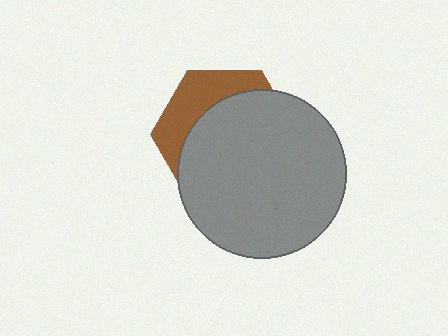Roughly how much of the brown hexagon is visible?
A small part of it is visible (roughly 31%).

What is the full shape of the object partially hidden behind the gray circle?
The partially hidden object is a brown hexagon.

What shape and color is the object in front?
The object in front is a gray circle.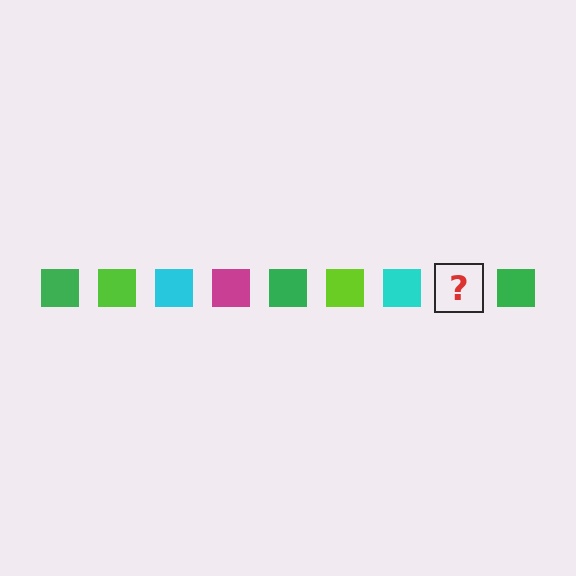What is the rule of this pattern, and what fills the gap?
The rule is that the pattern cycles through green, lime, cyan, magenta squares. The gap should be filled with a magenta square.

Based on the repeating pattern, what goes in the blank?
The blank should be a magenta square.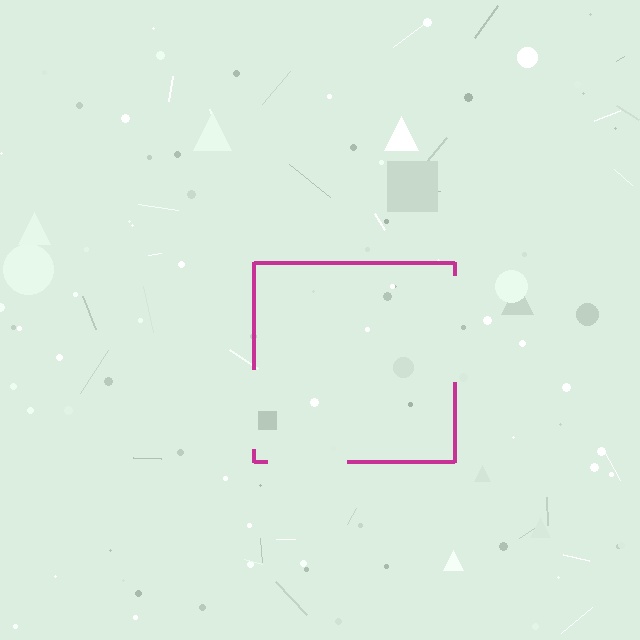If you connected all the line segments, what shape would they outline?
They would outline a square.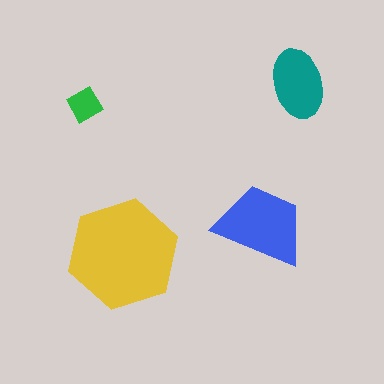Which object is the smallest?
The green diamond.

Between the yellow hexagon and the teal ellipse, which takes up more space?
The yellow hexagon.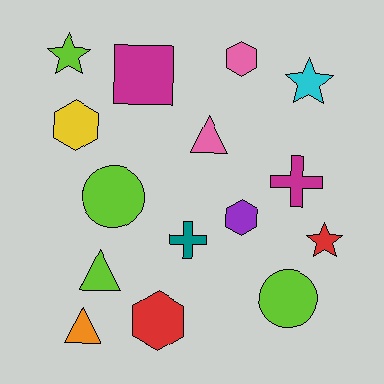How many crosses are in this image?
There are 2 crosses.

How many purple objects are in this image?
There is 1 purple object.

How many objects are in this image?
There are 15 objects.